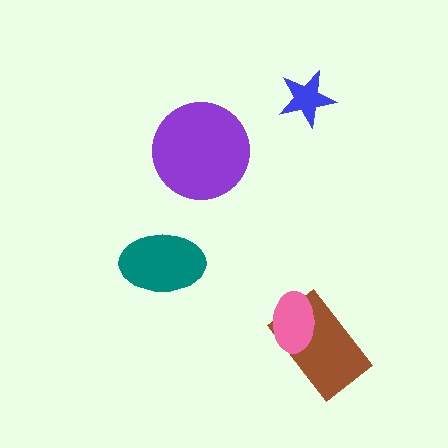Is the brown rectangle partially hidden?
Yes, it is partially covered by another shape.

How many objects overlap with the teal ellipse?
0 objects overlap with the teal ellipse.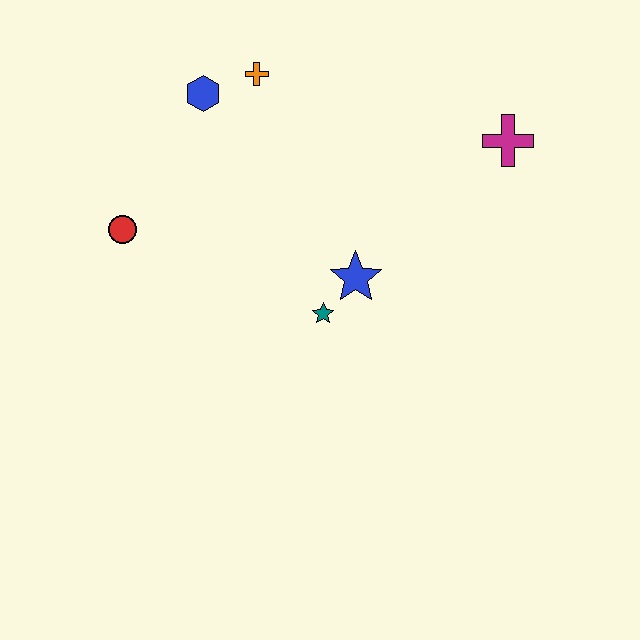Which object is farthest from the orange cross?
The magenta cross is farthest from the orange cross.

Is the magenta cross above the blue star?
Yes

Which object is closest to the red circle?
The blue hexagon is closest to the red circle.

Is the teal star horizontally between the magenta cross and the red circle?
Yes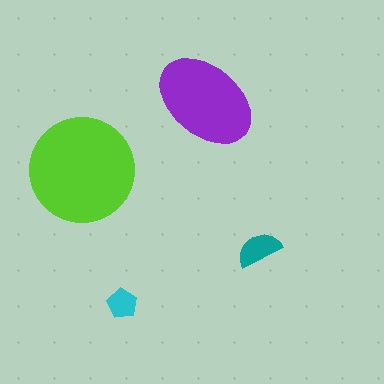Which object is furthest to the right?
The teal semicircle is rightmost.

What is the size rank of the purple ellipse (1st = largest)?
2nd.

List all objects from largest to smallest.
The lime circle, the purple ellipse, the teal semicircle, the cyan pentagon.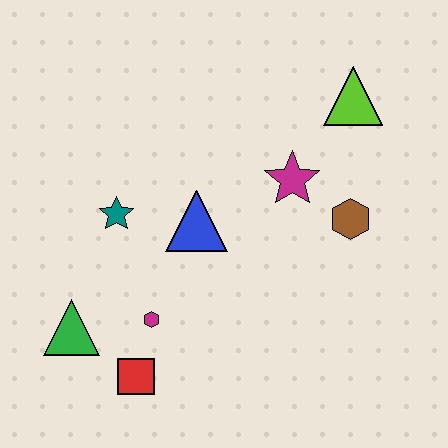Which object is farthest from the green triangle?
The lime triangle is farthest from the green triangle.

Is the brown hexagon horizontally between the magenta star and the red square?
No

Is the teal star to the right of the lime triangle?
No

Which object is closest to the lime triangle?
The magenta star is closest to the lime triangle.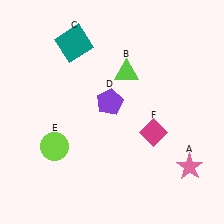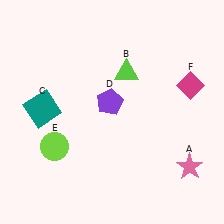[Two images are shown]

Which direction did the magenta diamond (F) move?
The magenta diamond (F) moved up.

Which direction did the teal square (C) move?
The teal square (C) moved down.